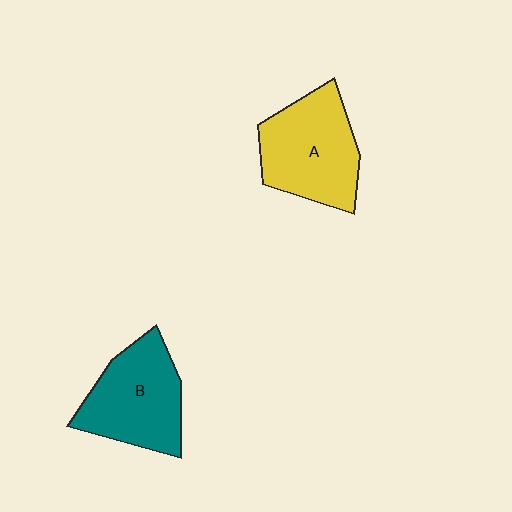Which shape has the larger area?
Shape A (yellow).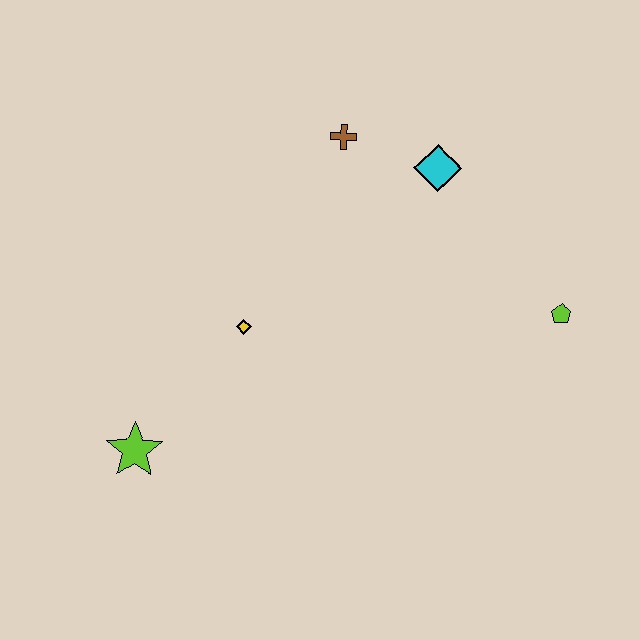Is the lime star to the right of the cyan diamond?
No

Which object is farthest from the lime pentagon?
The lime star is farthest from the lime pentagon.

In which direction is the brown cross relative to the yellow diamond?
The brown cross is above the yellow diamond.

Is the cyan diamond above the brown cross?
No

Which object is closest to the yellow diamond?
The lime star is closest to the yellow diamond.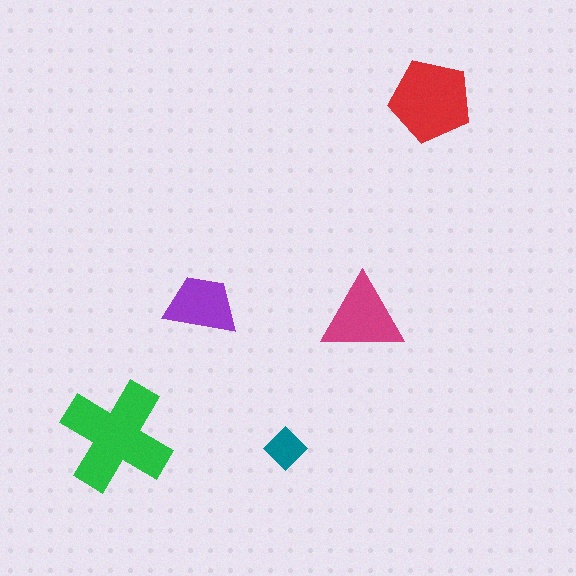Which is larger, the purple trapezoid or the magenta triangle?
The magenta triangle.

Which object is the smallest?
The teal diamond.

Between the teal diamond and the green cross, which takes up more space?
The green cross.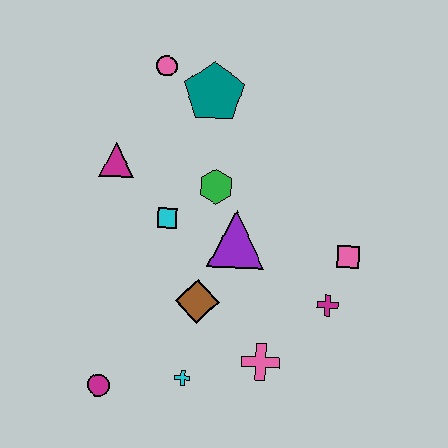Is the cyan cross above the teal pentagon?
No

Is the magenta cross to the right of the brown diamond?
Yes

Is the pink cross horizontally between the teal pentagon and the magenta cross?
Yes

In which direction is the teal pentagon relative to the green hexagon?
The teal pentagon is above the green hexagon.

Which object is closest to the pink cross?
The cyan cross is closest to the pink cross.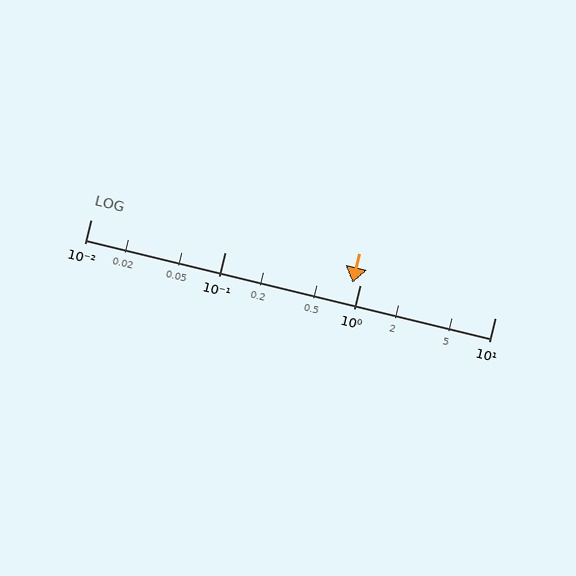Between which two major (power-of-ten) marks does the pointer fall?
The pointer is between 0.1 and 1.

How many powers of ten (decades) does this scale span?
The scale spans 3 decades, from 0.01 to 10.